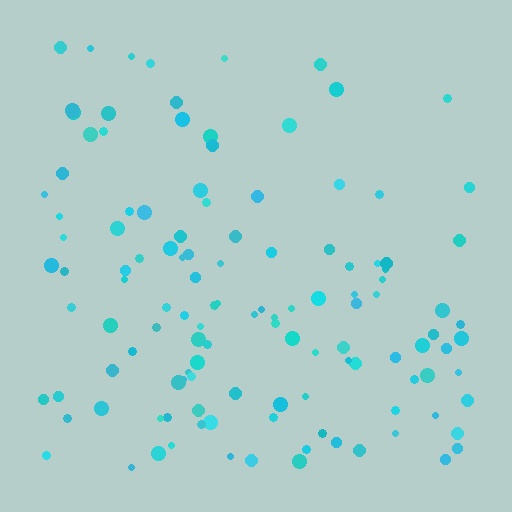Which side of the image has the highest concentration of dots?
The bottom.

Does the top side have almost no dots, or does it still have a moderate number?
Still a moderate number, just noticeably fewer than the bottom.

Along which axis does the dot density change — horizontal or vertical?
Vertical.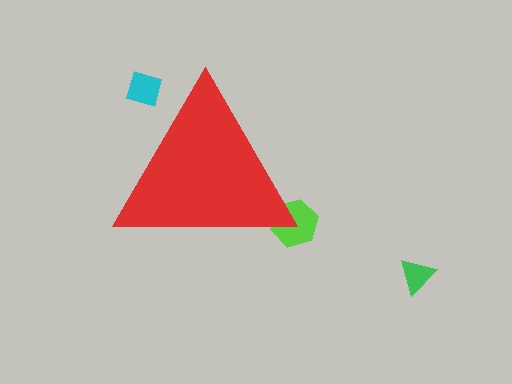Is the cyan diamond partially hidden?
Yes, the cyan diamond is partially hidden behind the red triangle.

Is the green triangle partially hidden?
No, the green triangle is fully visible.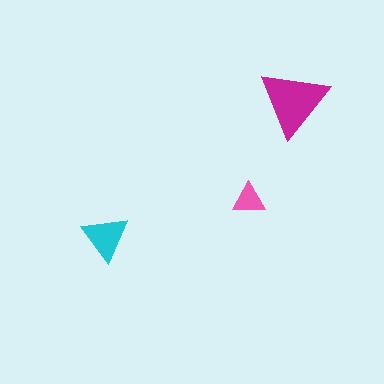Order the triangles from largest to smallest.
the magenta one, the cyan one, the pink one.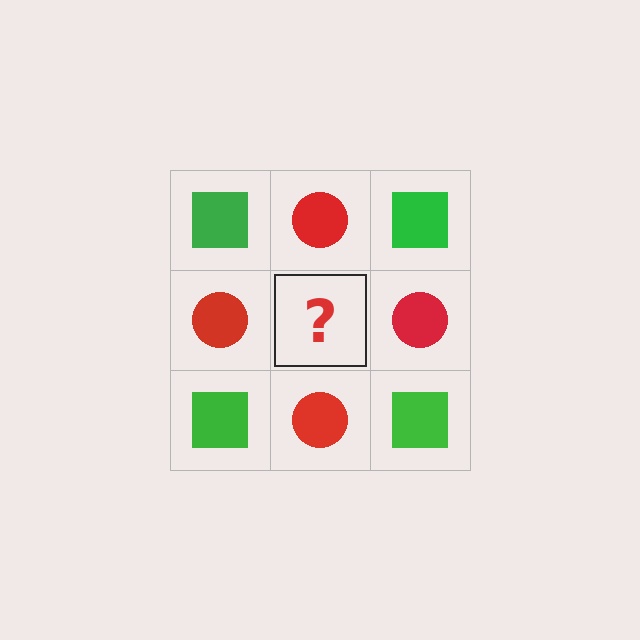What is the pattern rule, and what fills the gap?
The rule is that it alternates green square and red circle in a checkerboard pattern. The gap should be filled with a green square.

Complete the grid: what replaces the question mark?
The question mark should be replaced with a green square.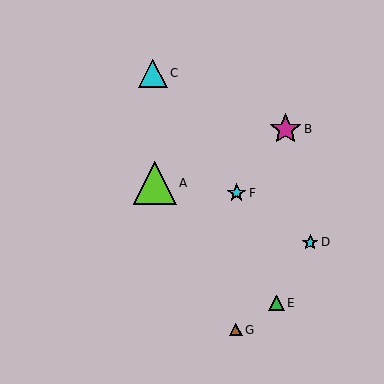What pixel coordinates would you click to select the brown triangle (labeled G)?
Click at (236, 330) to select the brown triangle G.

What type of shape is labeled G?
Shape G is a brown triangle.